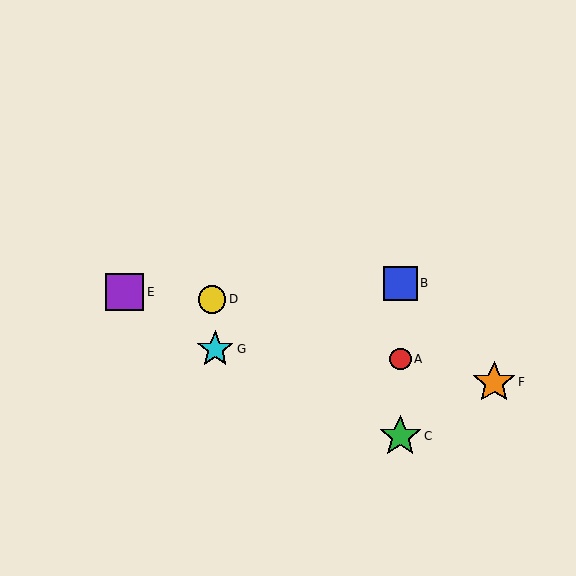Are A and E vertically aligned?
No, A is at x≈400 and E is at x≈125.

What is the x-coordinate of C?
Object C is at x≈400.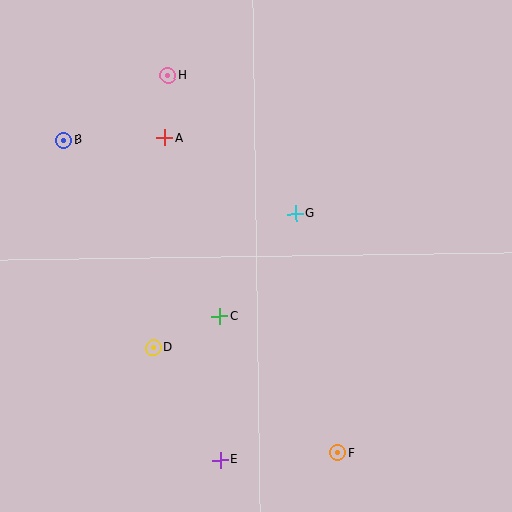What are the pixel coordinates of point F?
Point F is at (338, 453).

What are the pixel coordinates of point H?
Point H is at (168, 76).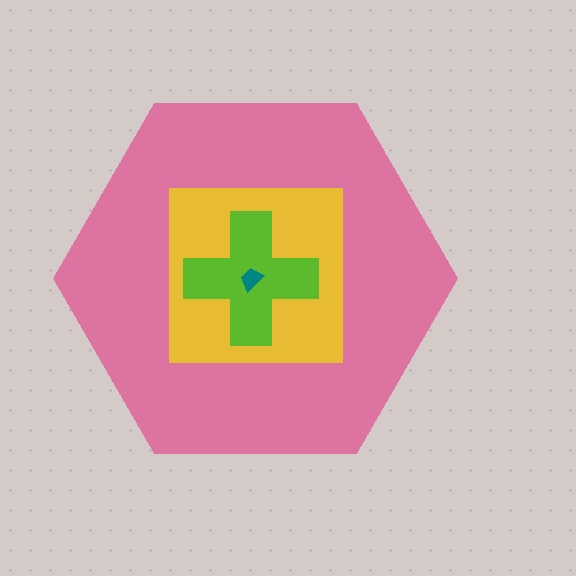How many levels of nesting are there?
4.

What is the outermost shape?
The pink hexagon.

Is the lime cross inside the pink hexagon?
Yes.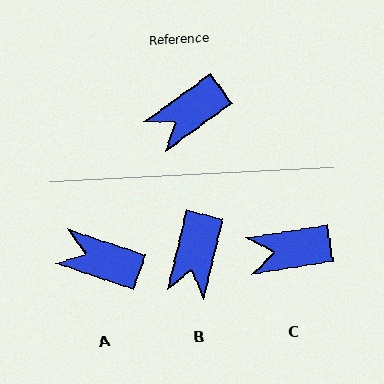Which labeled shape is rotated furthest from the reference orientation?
A, about 54 degrees away.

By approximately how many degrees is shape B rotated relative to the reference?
Approximately 41 degrees counter-clockwise.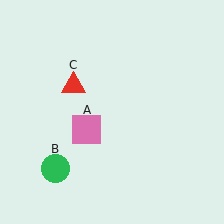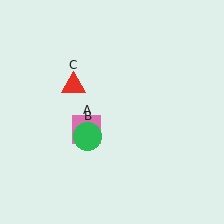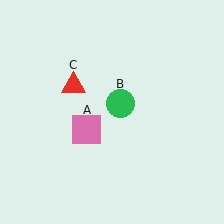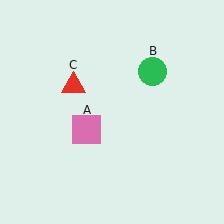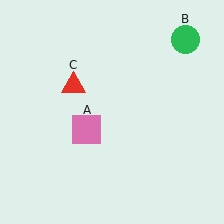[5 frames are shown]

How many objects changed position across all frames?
1 object changed position: green circle (object B).